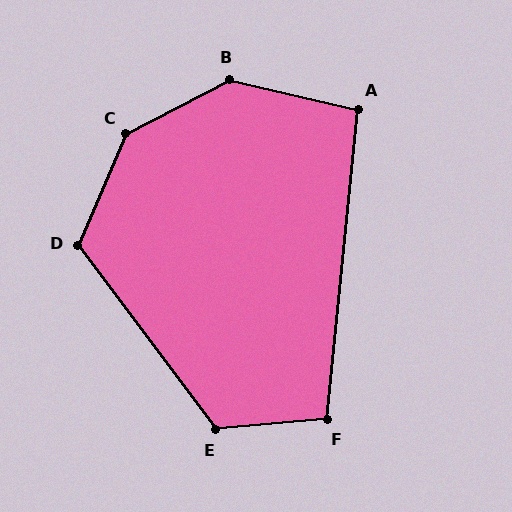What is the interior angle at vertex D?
Approximately 120 degrees (obtuse).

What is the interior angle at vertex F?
Approximately 101 degrees (obtuse).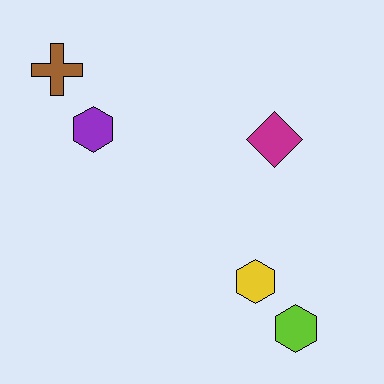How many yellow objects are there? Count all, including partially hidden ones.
There is 1 yellow object.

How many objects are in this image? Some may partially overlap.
There are 5 objects.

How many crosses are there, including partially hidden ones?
There is 1 cross.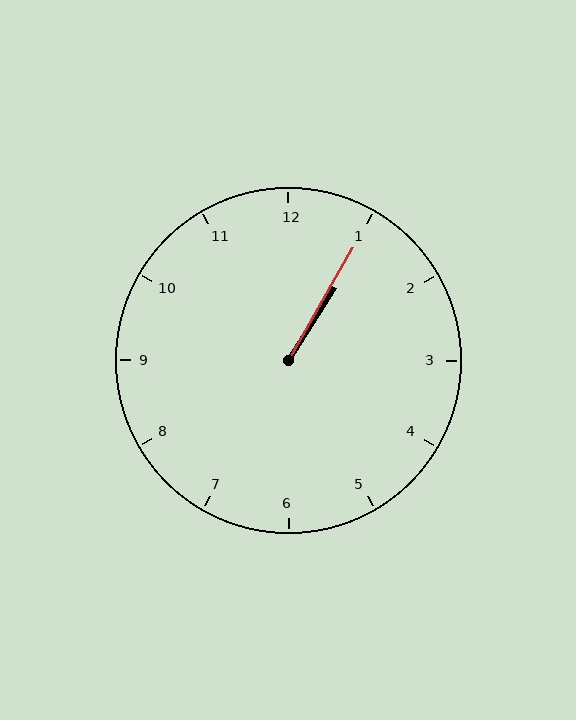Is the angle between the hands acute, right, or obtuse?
It is acute.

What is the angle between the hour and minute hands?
Approximately 2 degrees.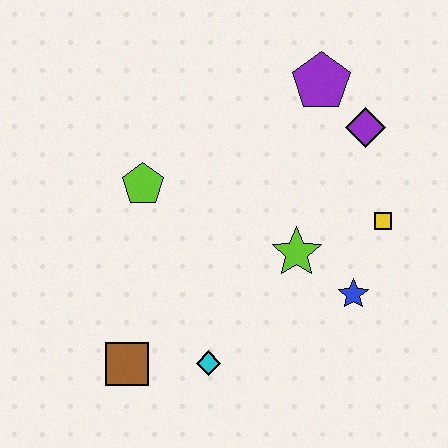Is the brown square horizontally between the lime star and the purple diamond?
No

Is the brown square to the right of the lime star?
No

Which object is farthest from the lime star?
The brown square is farthest from the lime star.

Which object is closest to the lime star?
The blue star is closest to the lime star.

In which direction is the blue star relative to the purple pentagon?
The blue star is below the purple pentagon.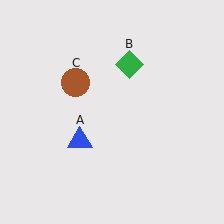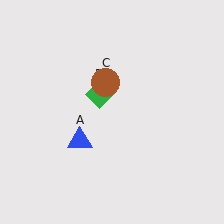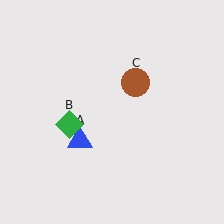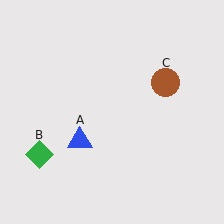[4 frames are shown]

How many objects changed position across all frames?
2 objects changed position: green diamond (object B), brown circle (object C).